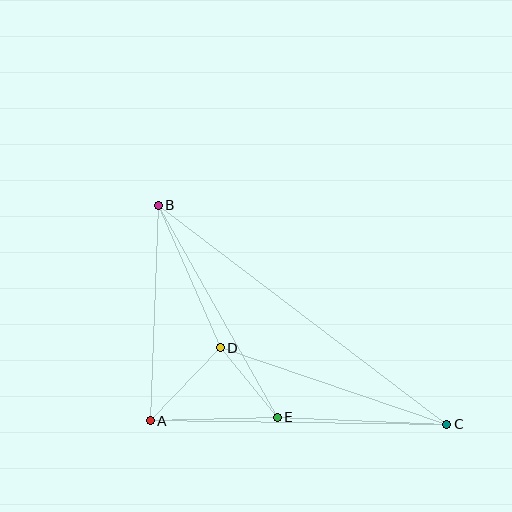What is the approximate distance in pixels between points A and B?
The distance between A and B is approximately 215 pixels.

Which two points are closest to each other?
Points D and E are closest to each other.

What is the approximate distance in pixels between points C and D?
The distance between C and D is approximately 239 pixels.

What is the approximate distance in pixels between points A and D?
The distance between A and D is approximately 101 pixels.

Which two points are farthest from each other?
Points B and C are farthest from each other.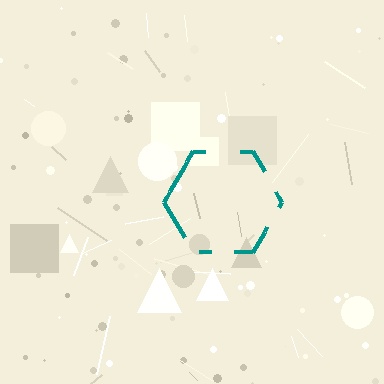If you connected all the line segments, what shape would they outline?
They would outline a hexagon.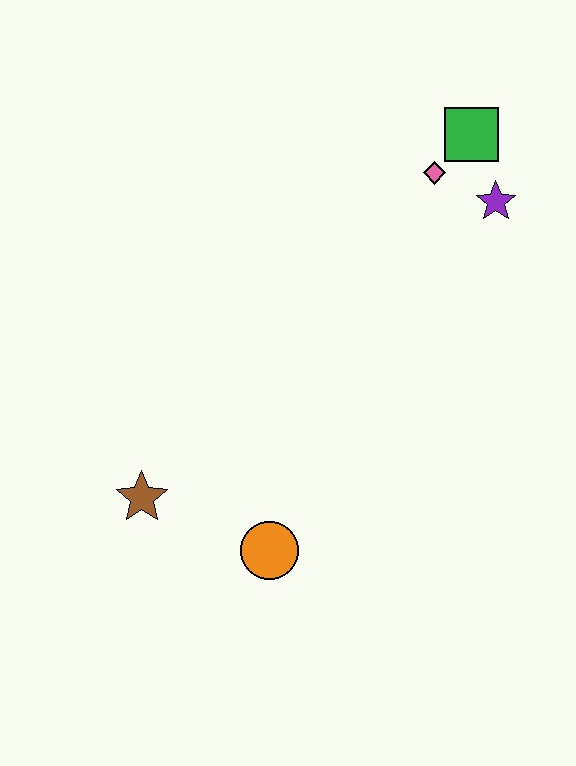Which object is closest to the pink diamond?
The green square is closest to the pink diamond.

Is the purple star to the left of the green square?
No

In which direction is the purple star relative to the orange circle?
The purple star is above the orange circle.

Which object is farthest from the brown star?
The green square is farthest from the brown star.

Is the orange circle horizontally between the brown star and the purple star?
Yes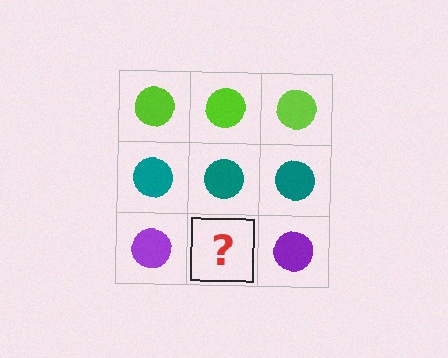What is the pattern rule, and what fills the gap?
The rule is that each row has a consistent color. The gap should be filled with a purple circle.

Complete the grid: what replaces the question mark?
The question mark should be replaced with a purple circle.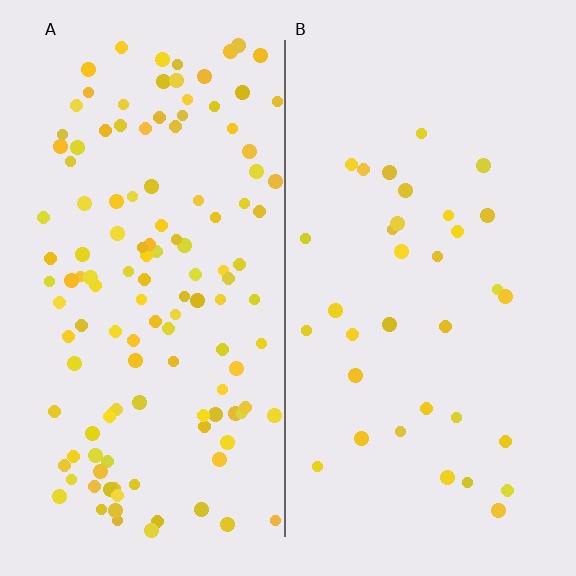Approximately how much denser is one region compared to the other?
Approximately 3.7× — region A over region B.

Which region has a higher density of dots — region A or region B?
A (the left).